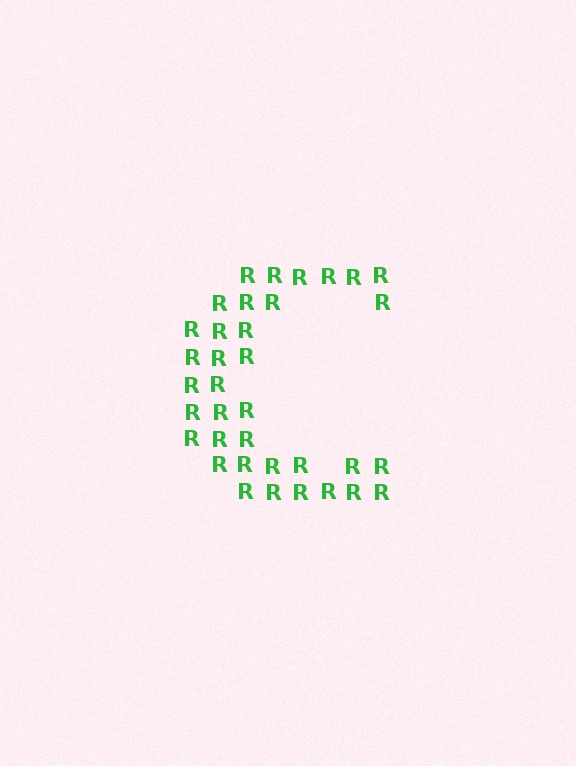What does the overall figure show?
The overall figure shows the letter C.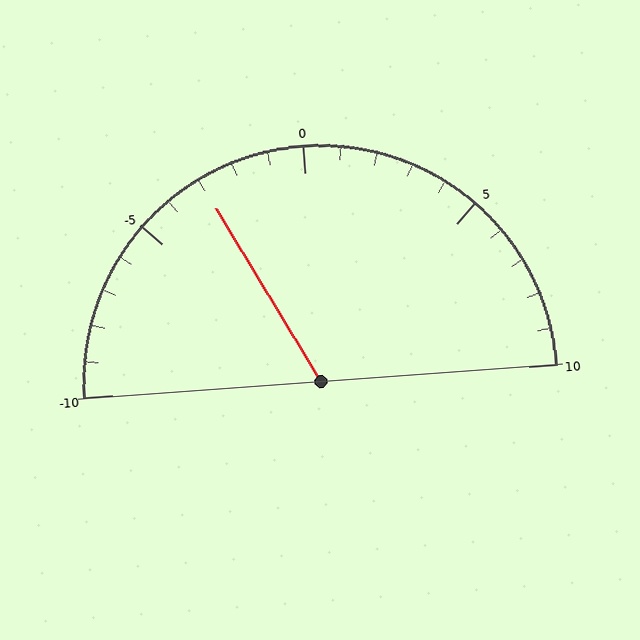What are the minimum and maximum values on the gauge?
The gauge ranges from -10 to 10.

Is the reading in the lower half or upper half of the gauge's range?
The reading is in the lower half of the range (-10 to 10).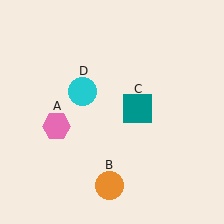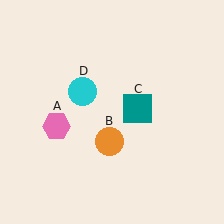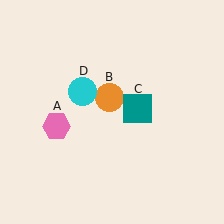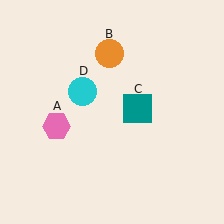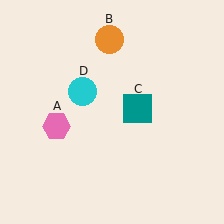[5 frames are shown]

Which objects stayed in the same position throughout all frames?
Pink hexagon (object A) and teal square (object C) and cyan circle (object D) remained stationary.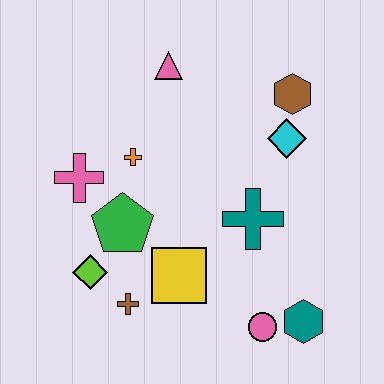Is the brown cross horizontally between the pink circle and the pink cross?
Yes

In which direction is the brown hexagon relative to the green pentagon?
The brown hexagon is to the right of the green pentagon.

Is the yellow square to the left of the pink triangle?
No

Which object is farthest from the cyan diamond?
The lime diamond is farthest from the cyan diamond.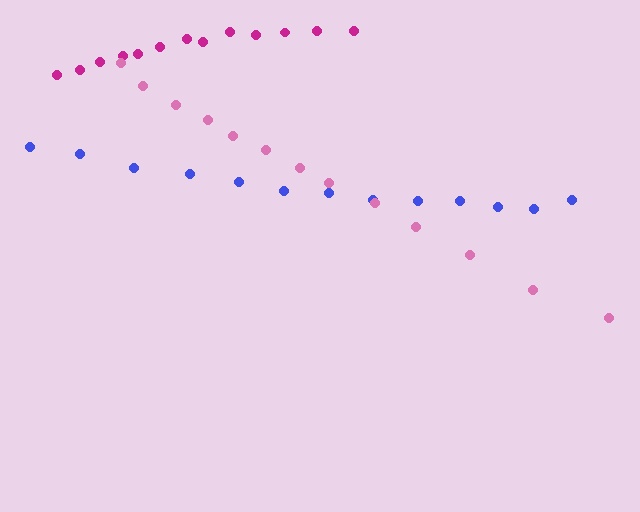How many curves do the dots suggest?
There are 3 distinct paths.